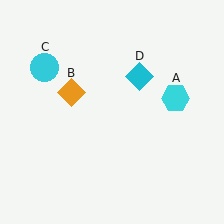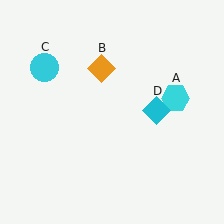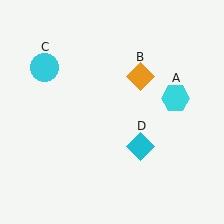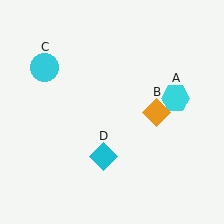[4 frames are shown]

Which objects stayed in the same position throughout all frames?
Cyan hexagon (object A) and cyan circle (object C) remained stationary.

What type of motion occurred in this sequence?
The orange diamond (object B), cyan diamond (object D) rotated clockwise around the center of the scene.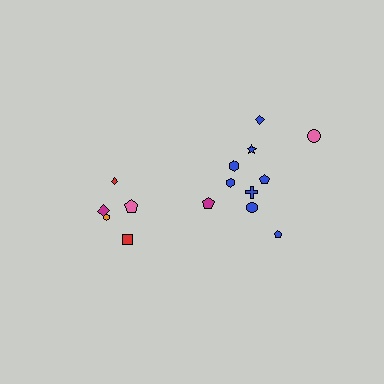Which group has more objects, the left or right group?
The right group.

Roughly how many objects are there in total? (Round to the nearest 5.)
Roughly 15 objects in total.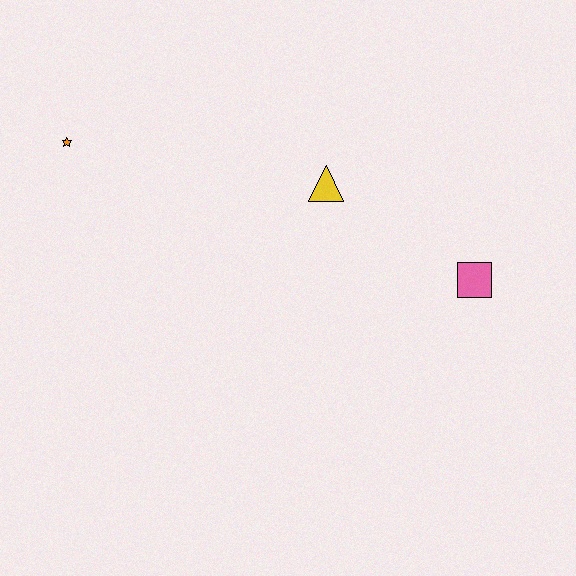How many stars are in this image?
There is 1 star.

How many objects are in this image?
There are 3 objects.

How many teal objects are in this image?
There are no teal objects.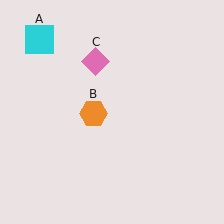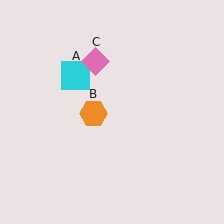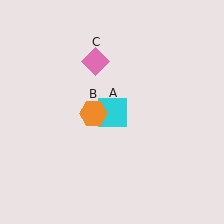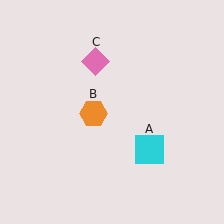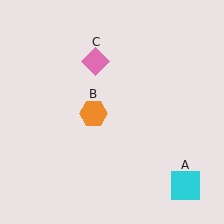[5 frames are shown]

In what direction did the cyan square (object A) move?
The cyan square (object A) moved down and to the right.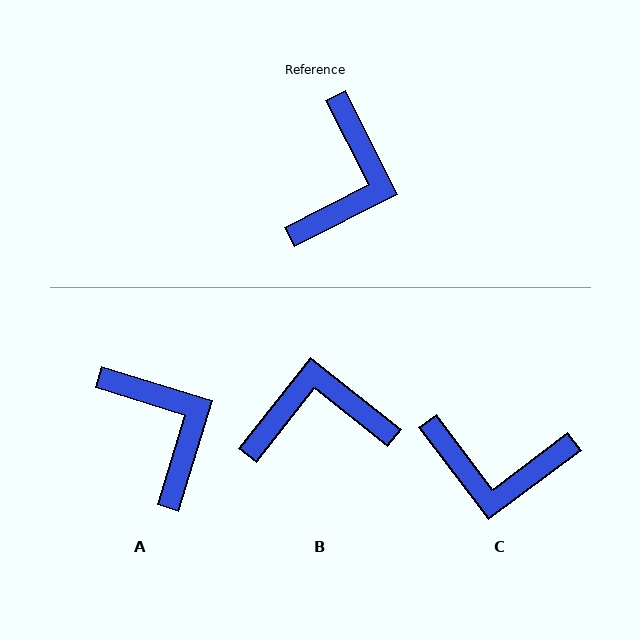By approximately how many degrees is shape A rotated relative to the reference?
Approximately 46 degrees counter-clockwise.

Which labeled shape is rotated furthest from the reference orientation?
B, about 115 degrees away.